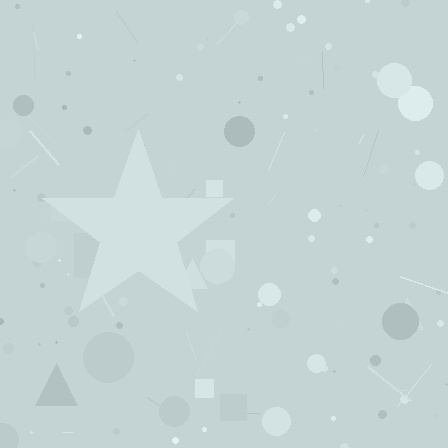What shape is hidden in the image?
A star is hidden in the image.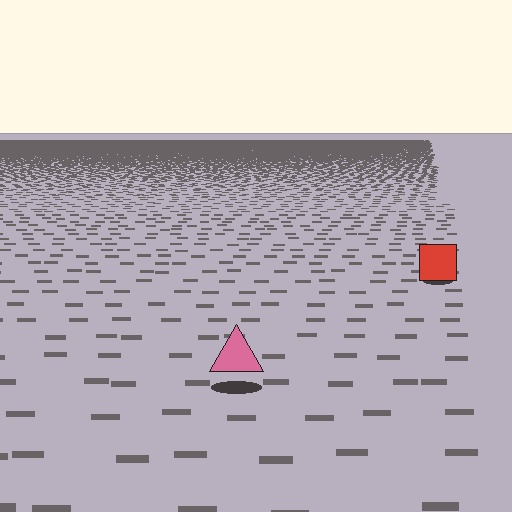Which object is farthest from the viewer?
The red square is farthest from the viewer. It appears smaller and the ground texture around it is denser.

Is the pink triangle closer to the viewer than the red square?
Yes. The pink triangle is closer — you can tell from the texture gradient: the ground texture is coarser near it.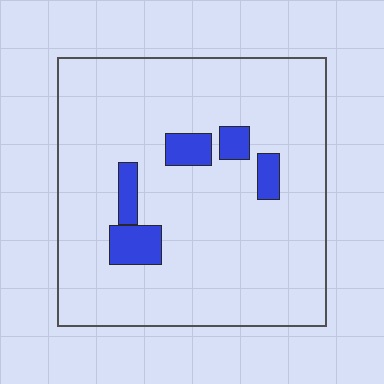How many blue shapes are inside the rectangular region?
5.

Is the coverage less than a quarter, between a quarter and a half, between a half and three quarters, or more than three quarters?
Less than a quarter.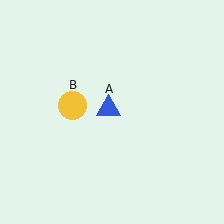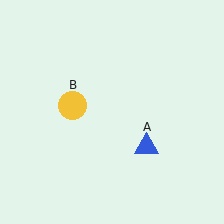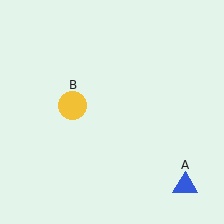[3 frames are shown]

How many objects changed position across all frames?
1 object changed position: blue triangle (object A).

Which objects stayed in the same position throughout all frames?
Yellow circle (object B) remained stationary.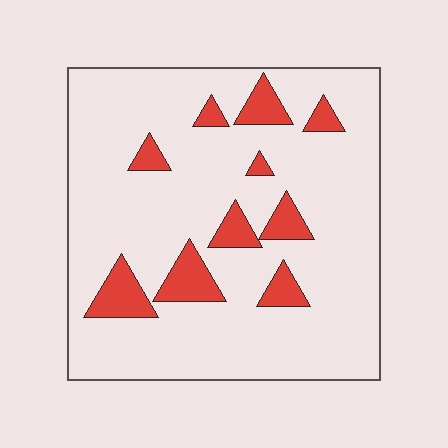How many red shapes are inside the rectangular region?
10.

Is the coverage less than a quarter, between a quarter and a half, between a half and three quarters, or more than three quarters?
Less than a quarter.